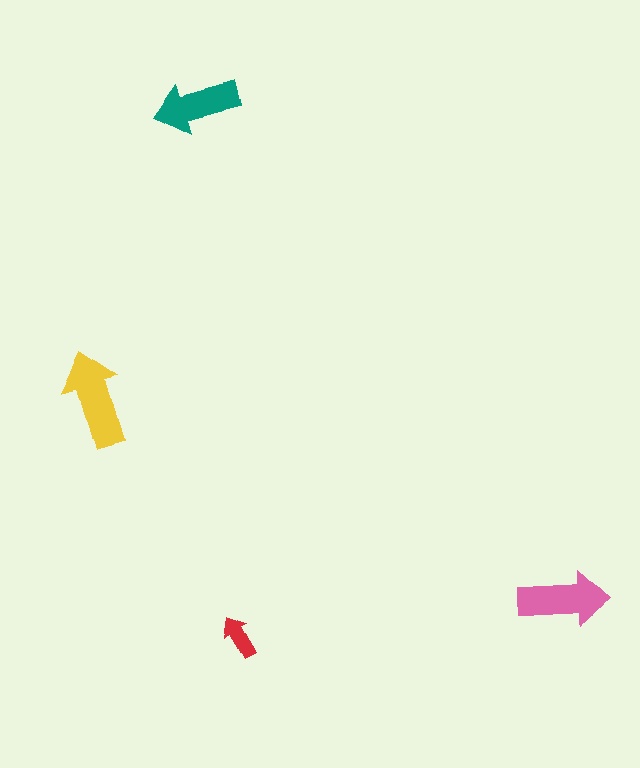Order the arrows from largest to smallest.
the yellow one, the pink one, the teal one, the red one.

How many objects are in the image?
There are 4 objects in the image.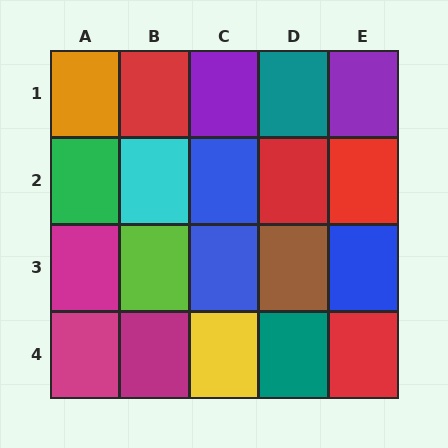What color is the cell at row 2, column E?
Red.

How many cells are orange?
1 cell is orange.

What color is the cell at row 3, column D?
Brown.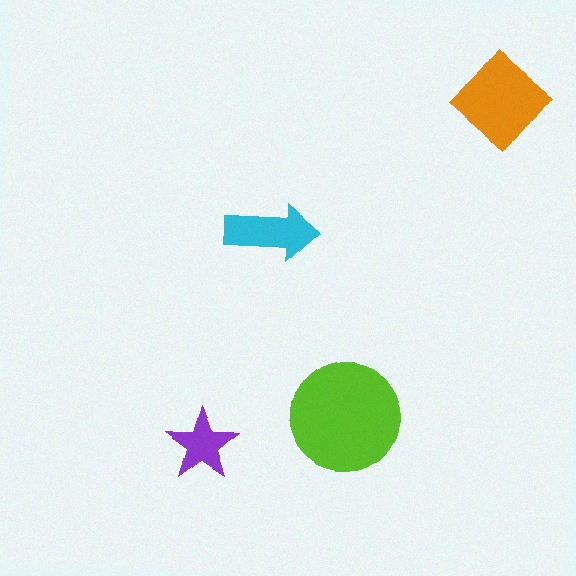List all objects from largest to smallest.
The lime circle, the orange diamond, the cyan arrow, the purple star.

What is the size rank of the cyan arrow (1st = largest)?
3rd.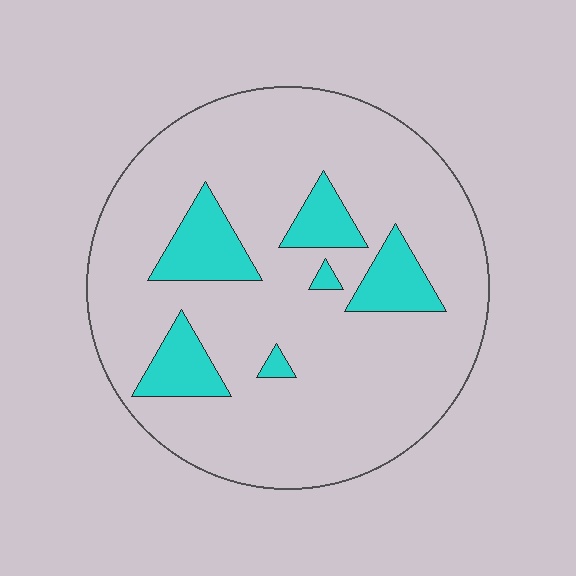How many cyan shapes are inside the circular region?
6.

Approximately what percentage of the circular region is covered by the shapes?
Approximately 15%.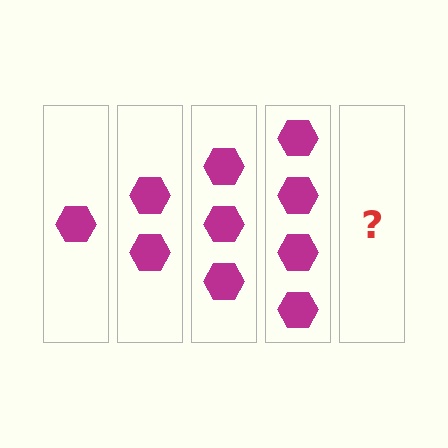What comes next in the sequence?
The next element should be 5 hexagons.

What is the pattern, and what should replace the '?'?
The pattern is that each step adds one more hexagon. The '?' should be 5 hexagons.